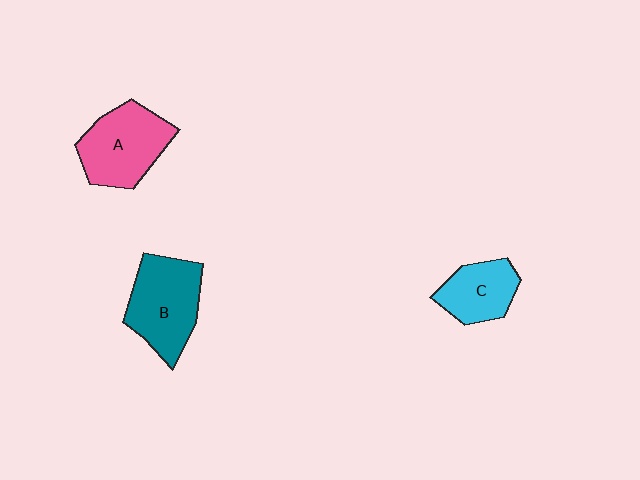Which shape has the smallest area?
Shape C (cyan).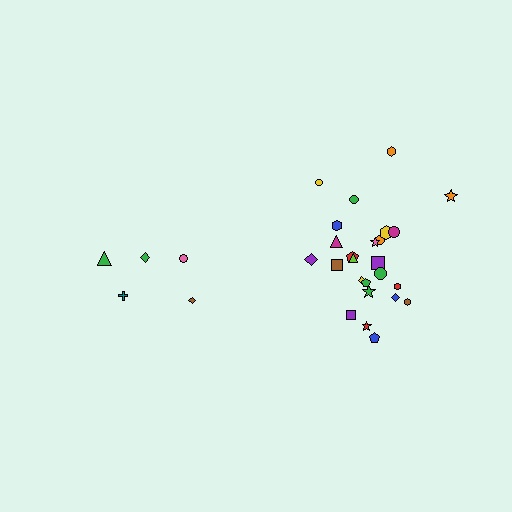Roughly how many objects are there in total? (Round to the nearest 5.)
Roughly 30 objects in total.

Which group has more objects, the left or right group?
The right group.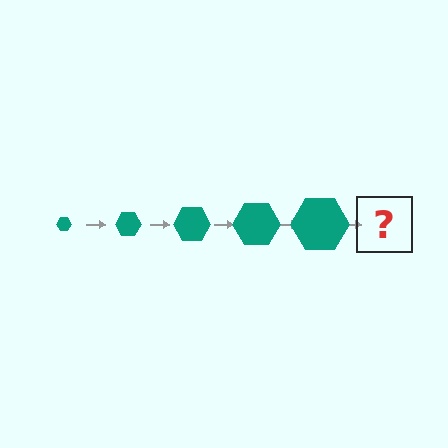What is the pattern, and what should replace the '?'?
The pattern is that the hexagon gets progressively larger each step. The '?' should be a teal hexagon, larger than the previous one.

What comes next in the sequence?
The next element should be a teal hexagon, larger than the previous one.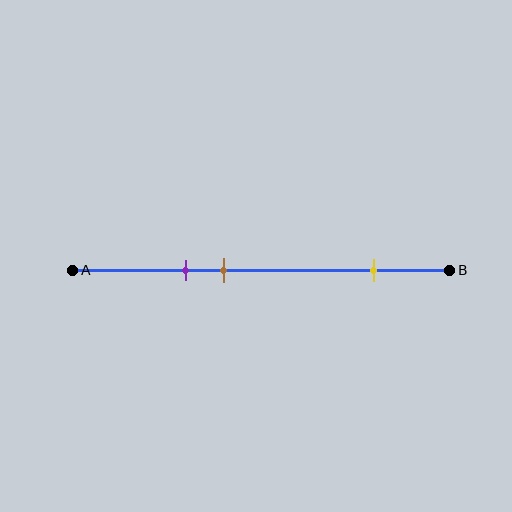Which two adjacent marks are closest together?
The purple and brown marks are the closest adjacent pair.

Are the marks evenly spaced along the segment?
No, the marks are not evenly spaced.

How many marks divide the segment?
There are 3 marks dividing the segment.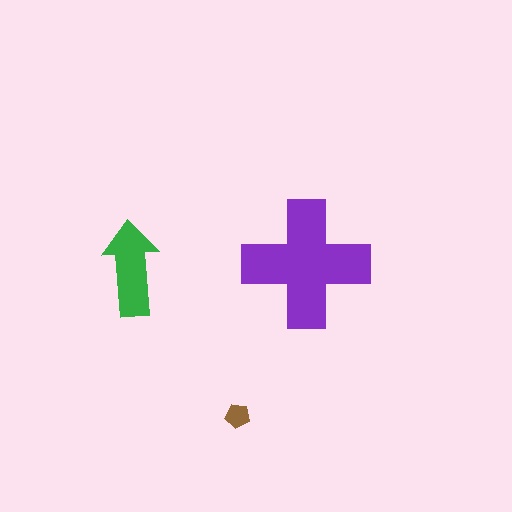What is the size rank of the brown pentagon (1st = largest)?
3rd.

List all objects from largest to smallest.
The purple cross, the green arrow, the brown pentagon.